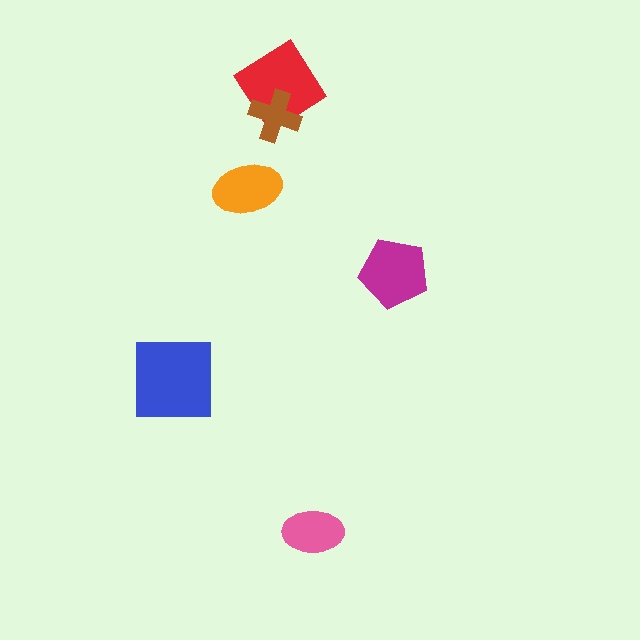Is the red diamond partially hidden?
Yes, it is partially covered by another shape.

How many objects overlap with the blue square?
0 objects overlap with the blue square.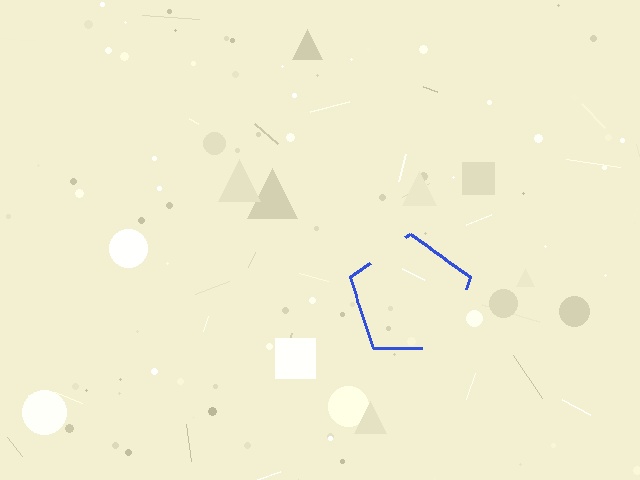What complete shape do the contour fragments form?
The contour fragments form a pentagon.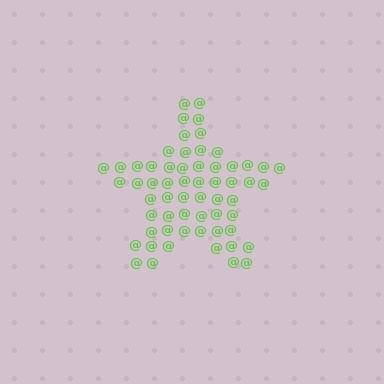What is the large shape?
The large shape is a star.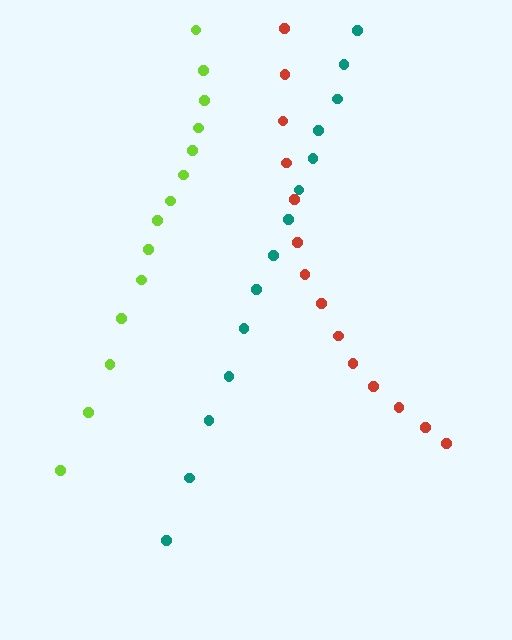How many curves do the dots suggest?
There are 3 distinct paths.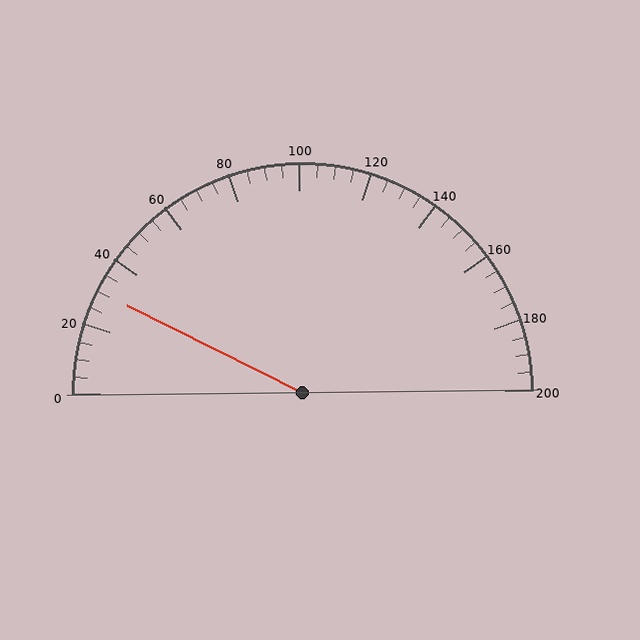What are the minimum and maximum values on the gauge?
The gauge ranges from 0 to 200.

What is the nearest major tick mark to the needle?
The nearest major tick mark is 40.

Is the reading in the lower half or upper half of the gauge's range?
The reading is in the lower half of the range (0 to 200).